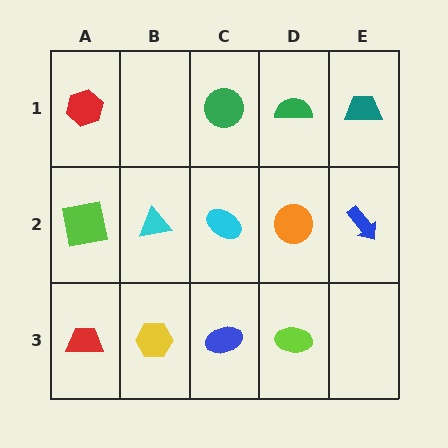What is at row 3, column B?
A yellow hexagon.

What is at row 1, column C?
A green circle.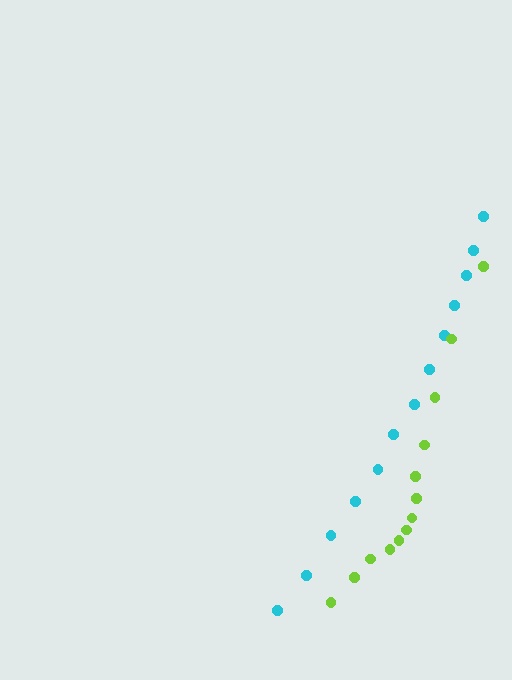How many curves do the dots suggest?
There are 2 distinct paths.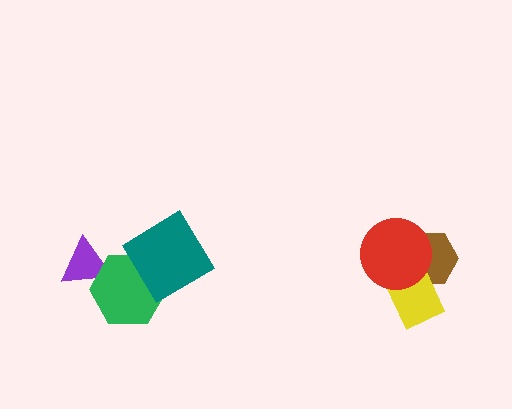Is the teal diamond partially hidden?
No, no other shape covers it.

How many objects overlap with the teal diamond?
1 object overlaps with the teal diamond.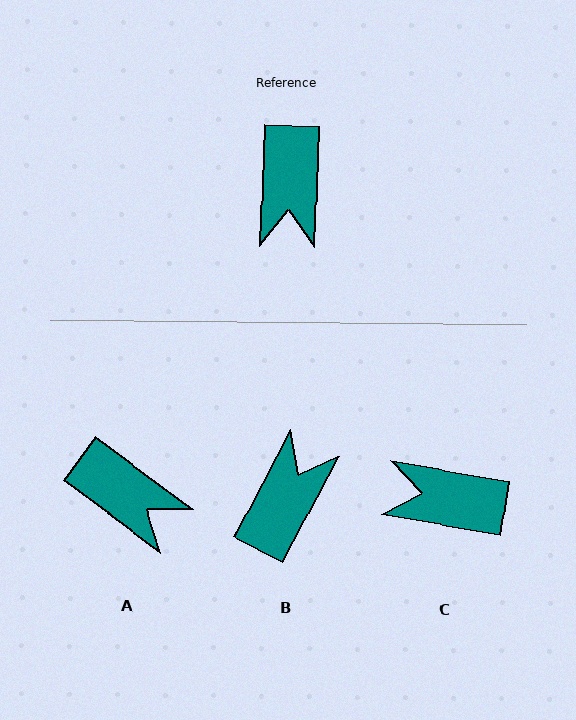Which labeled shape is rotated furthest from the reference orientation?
B, about 154 degrees away.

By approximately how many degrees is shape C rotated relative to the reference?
Approximately 97 degrees clockwise.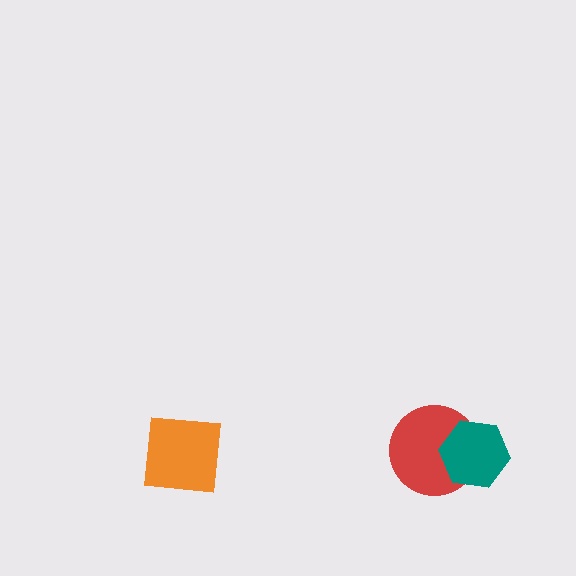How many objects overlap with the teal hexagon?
1 object overlaps with the teal hexagon.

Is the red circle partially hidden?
Yes, it is partially covered by another shape.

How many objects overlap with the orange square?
0 objects overlap with the orange square.